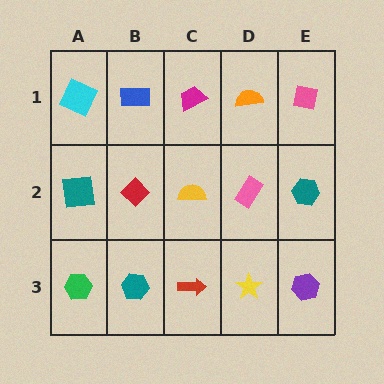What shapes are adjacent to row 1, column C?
A yellow semicircle (row 2, column C), a blue rectangle (row 1, column B), an orange semicircle (row 1, column D).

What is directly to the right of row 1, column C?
An orange semicircle.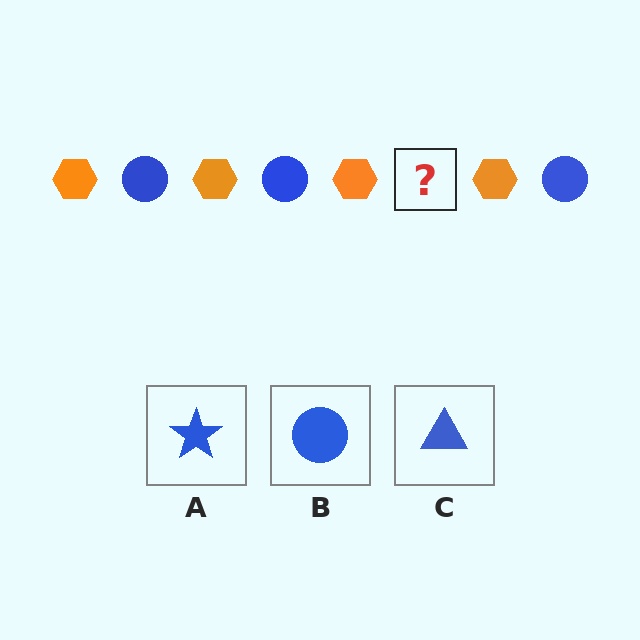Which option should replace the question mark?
Option B.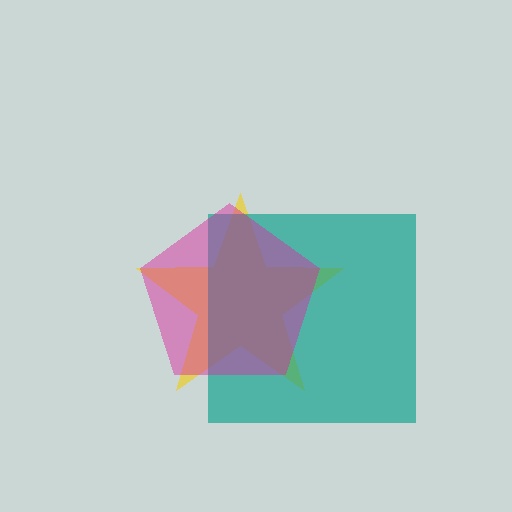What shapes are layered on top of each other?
The layered shapes are: a yellow star, a teal square, a magenta pentagon.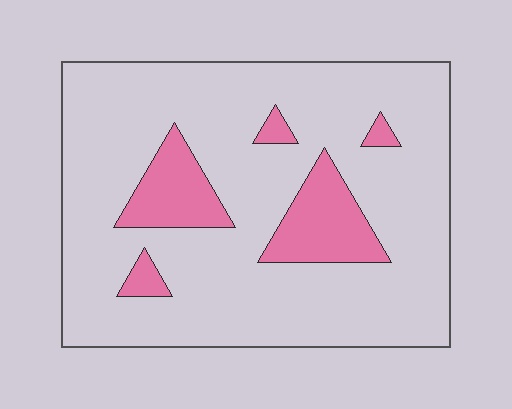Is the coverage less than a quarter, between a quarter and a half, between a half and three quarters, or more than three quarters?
Less than a quarter.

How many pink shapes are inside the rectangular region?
5.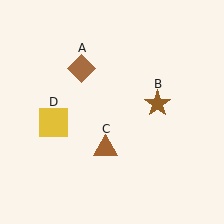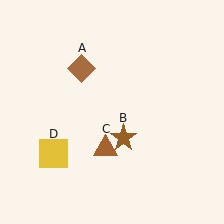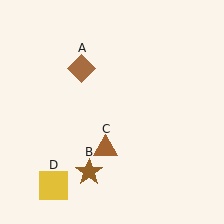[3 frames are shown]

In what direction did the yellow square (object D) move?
The yellow square (object D) moved down.